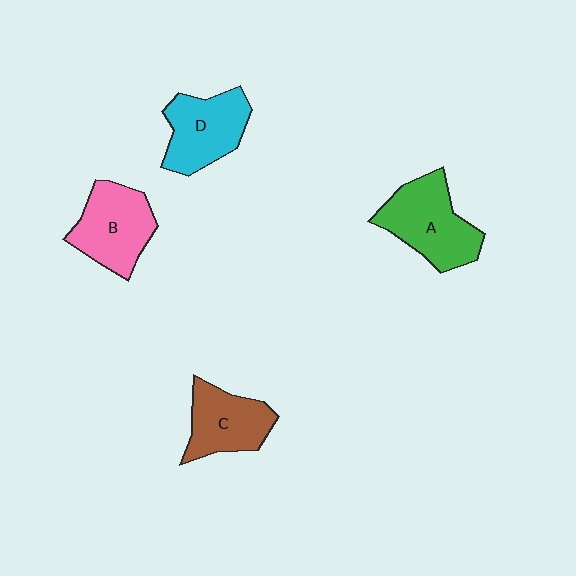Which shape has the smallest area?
Shape C (brown).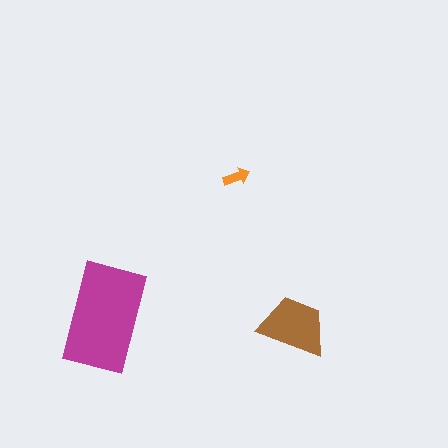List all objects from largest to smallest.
The magenta rectangle, the brown trapezoid, the orange arrow.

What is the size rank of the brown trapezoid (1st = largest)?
2nd.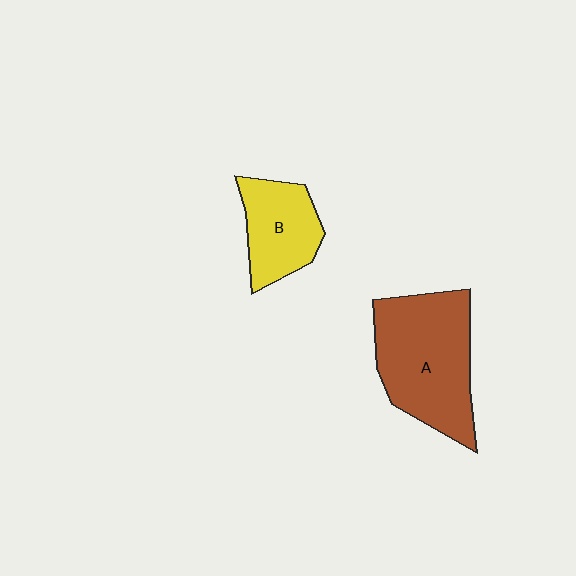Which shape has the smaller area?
Shape B (yellow).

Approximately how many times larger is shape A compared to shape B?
Approximately 1.8 times.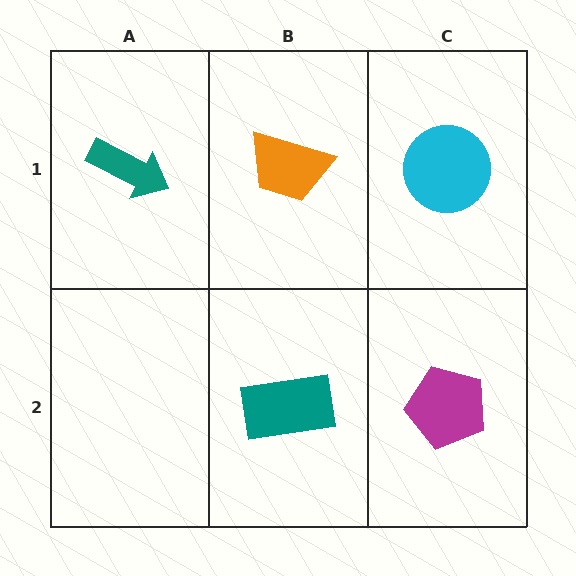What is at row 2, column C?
A magenta pentagon.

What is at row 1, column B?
An orange trapezoid.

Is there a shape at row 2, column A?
No, that cell is empty.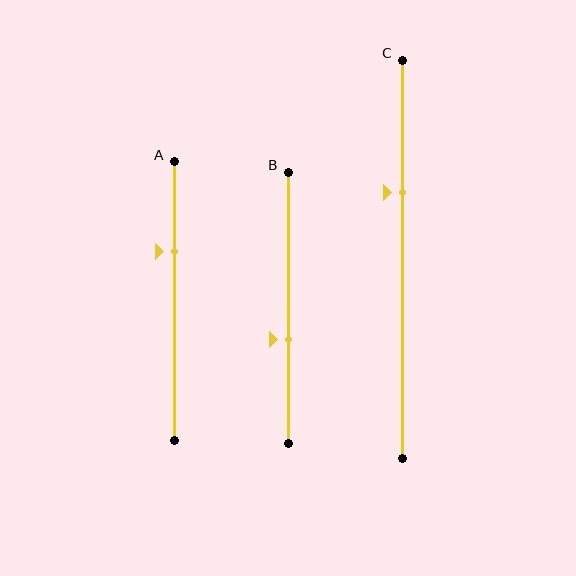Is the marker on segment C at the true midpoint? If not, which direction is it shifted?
No, the marker on segment C is shifted upward by about 17% of the segment length.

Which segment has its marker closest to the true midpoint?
Segment B has its marker closest to the true midpoint.